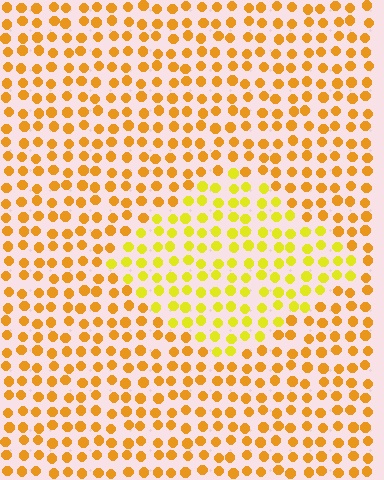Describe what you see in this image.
The image is filled with small orange elements in a uniform arrangement. A diamond-shaped region is visible where the elements are tinted to a slightly different hue, forming a subtle color boundary.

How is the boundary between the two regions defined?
The boundary is defined purely by a slight shift in hue (about 26 degrees). Spacing, size, and orientation are identical on both sides.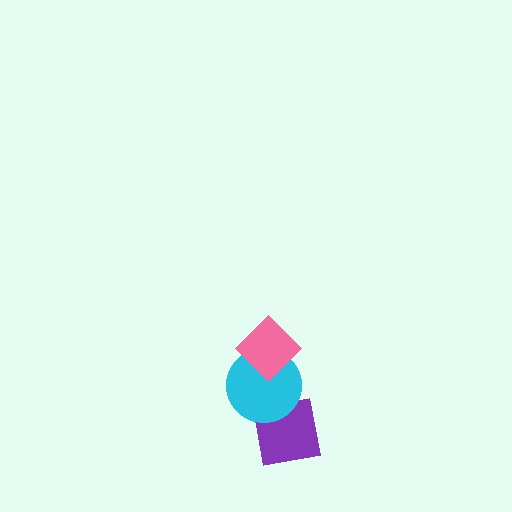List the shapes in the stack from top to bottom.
From top to bottom: the pink diamond, the cyan circle, the purple square.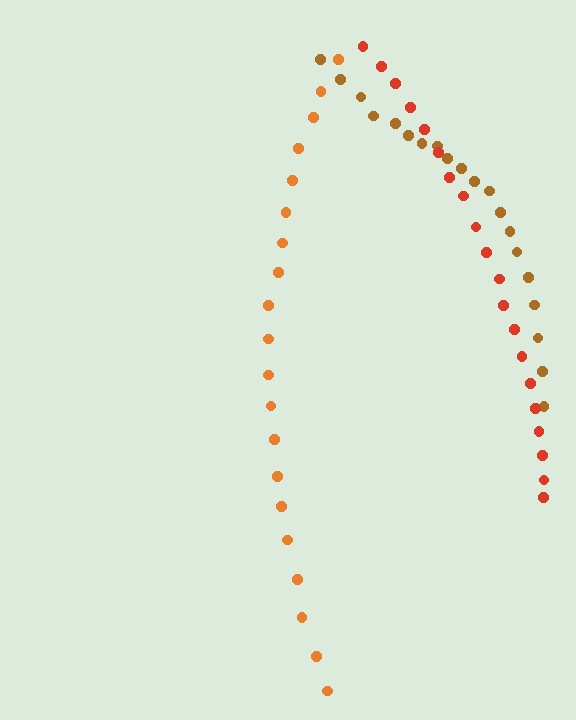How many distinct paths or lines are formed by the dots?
There are 3 distinct paths.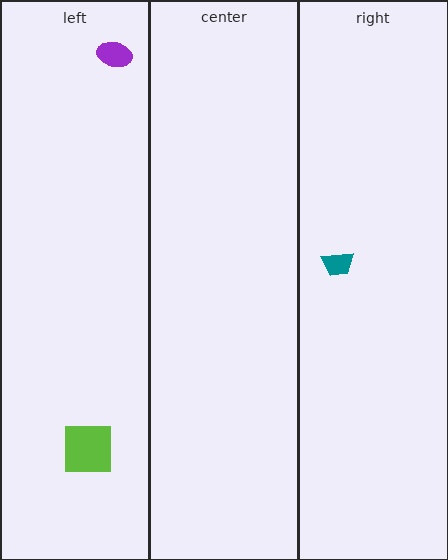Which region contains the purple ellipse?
The left region.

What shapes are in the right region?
The teal trapezoid.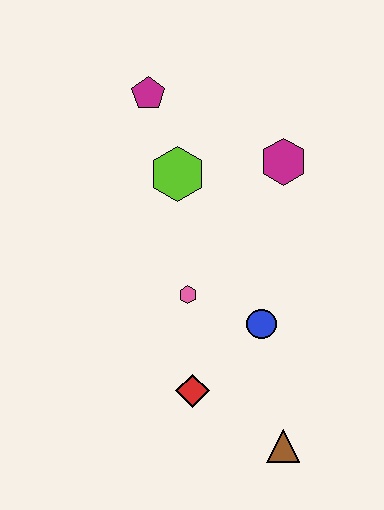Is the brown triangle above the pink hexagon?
No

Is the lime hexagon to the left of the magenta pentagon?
No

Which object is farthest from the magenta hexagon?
The brown triangle is farthest from the magenta hexagon.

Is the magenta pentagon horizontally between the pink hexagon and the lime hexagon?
No